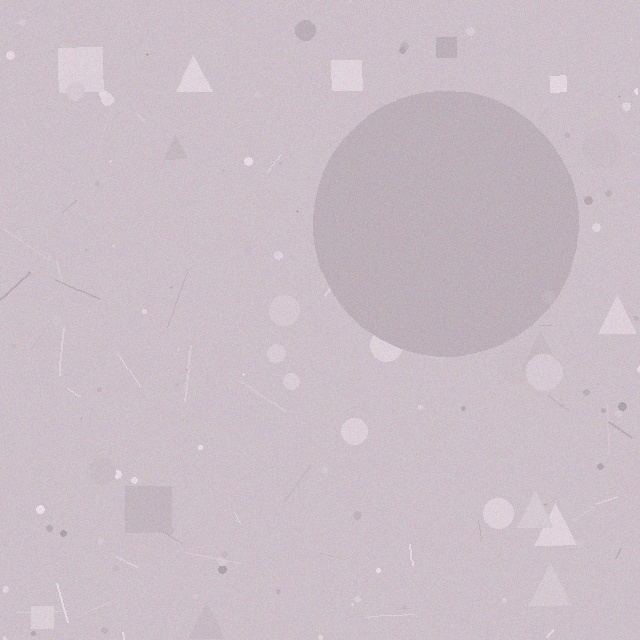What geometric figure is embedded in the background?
A circle is embedded in the background.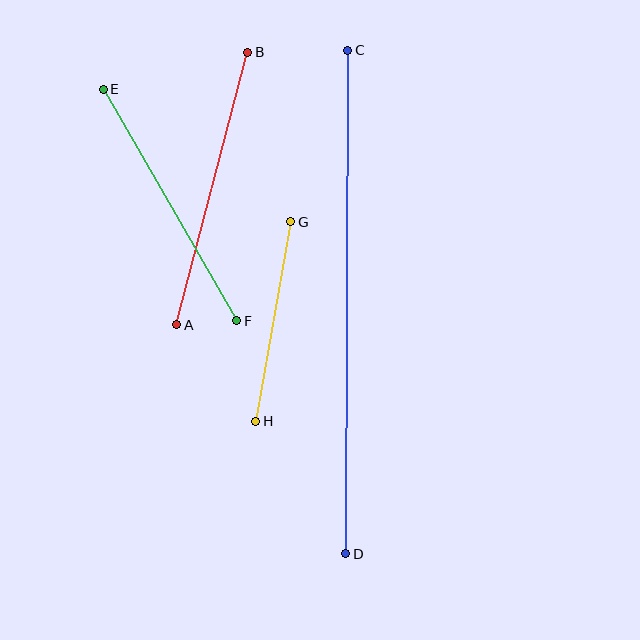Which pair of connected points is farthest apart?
Points C and D are farthest apart.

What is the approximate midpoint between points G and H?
The midpoint is at approximately (273, 321) pixels.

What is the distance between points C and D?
The distance is approximately 504 pixels.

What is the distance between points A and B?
The distance is approximately 282 pixels.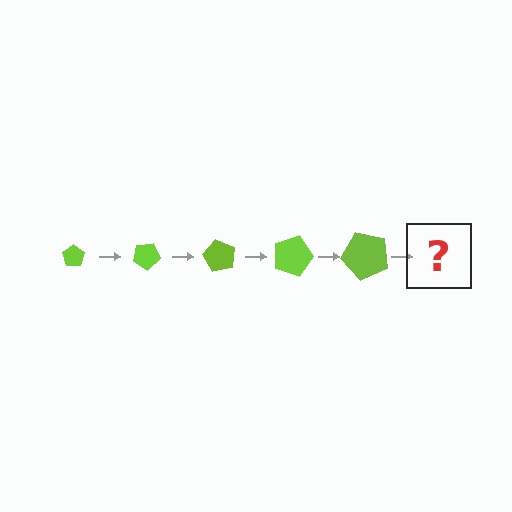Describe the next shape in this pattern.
It should be a pentagon, larger than the previous one and rotated 150 degrees from the start.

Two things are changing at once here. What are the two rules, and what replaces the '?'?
The two rules are that the pentagon grows larger each step and it rotates 30 degrees each step. The '?' should be a pentagon, larger than the previous one and rotated 150 degrees from the start.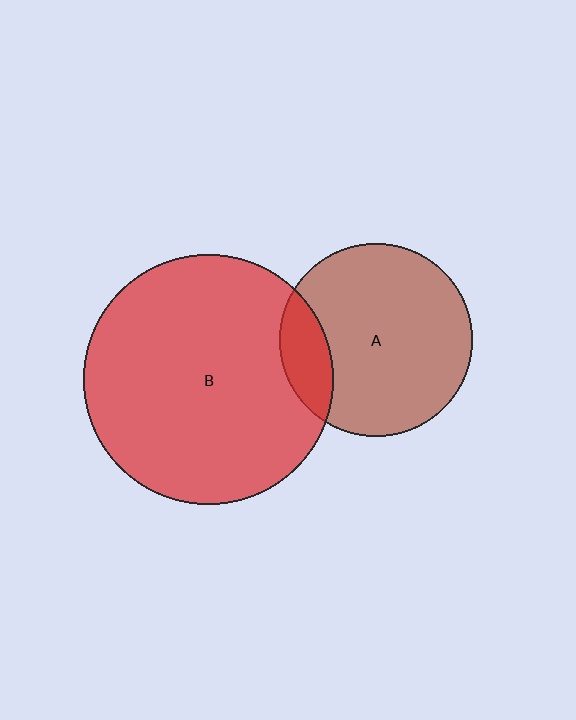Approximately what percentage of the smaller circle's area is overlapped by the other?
Approximately 15%.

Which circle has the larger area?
Circle B (red).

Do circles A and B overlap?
Yes.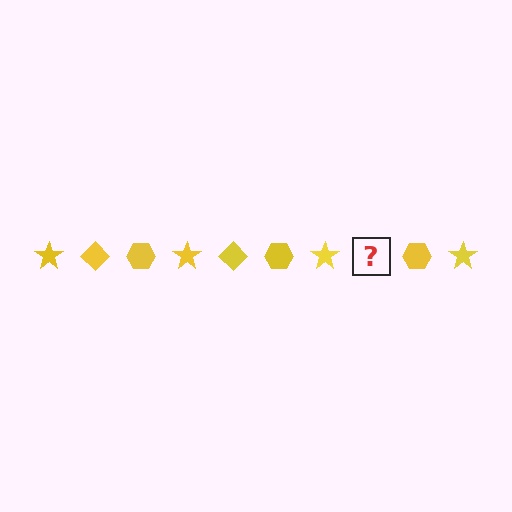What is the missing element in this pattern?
The missing element is a yellow diamond.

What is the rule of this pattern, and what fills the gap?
The rule is that the pattern cycles through star, diamond, hexagon shapes in yellow. The gap should be filled with a yellow diamond.